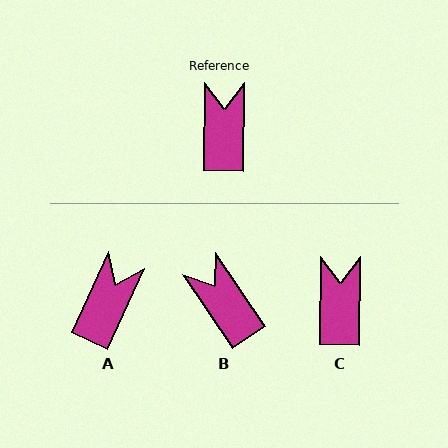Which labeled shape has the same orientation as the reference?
C.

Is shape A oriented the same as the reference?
No, it is off by about 24 degrees.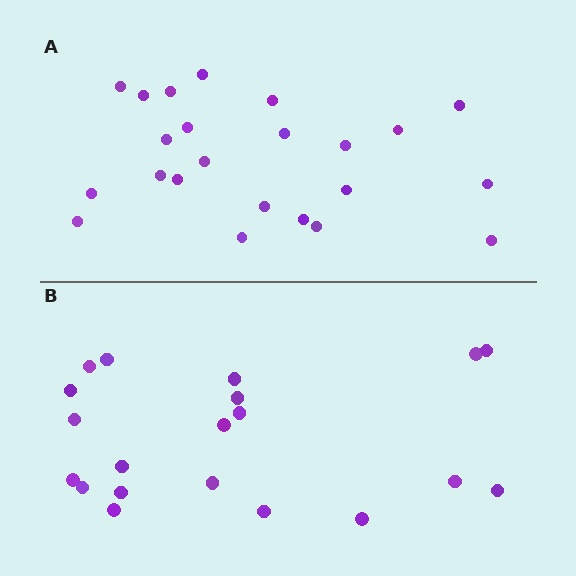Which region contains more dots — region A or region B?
Region A (the top region) has more dots.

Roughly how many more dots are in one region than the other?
Region A has just a few more — roughly 2 or 3 more dots than region B.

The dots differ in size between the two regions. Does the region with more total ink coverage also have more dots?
No. Region B has more total ink coverage because its dots are larger, but region A actually contains more individual dots. Total area can be misleading — the number of items is what matters here.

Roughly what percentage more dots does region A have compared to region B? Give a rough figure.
About 15% more.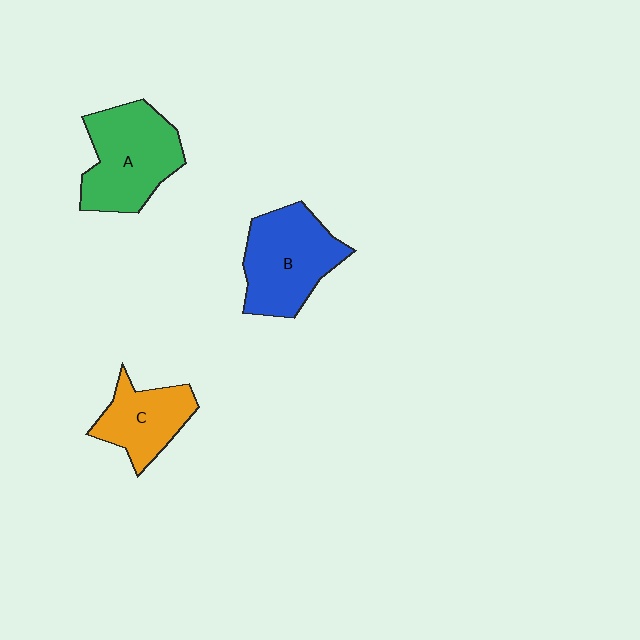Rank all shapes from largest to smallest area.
From largest to smallest: A (green), B (blue), C (orange).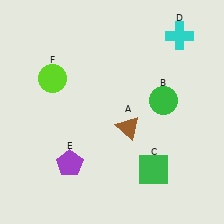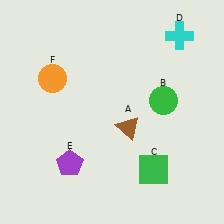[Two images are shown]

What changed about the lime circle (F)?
In Image 1, F is lime. In Image 2, it changed to orange.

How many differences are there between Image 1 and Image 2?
There is 1 difference between the two images.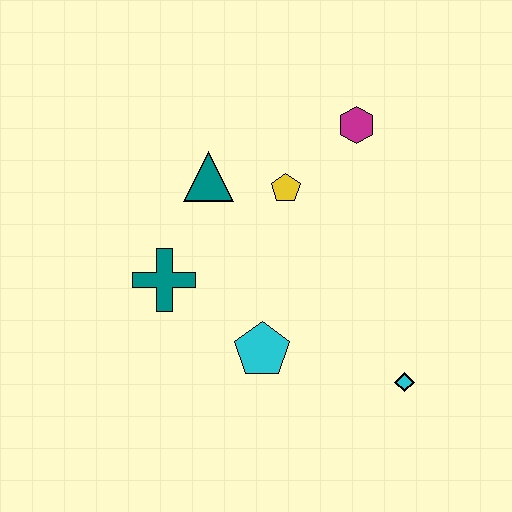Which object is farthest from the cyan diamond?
The teal triangle is farthest from the cyan diamond.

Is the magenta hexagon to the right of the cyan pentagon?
Yes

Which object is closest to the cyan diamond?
The cyan pentagon is closest to the cyan diamond.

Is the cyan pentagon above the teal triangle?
No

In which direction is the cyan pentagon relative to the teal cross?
The cyan pentagon is to the right of the teal cross.